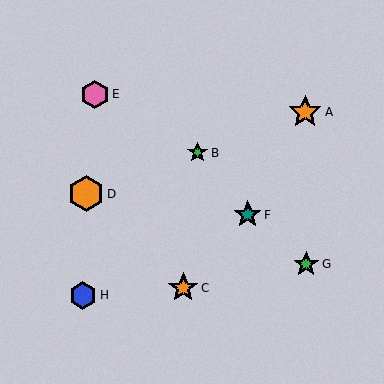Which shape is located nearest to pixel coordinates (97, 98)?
The pink hexagon (labeled E) at (95, 94) is nearest to that location.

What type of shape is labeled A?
Shape A is an orange star.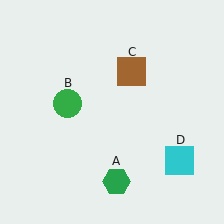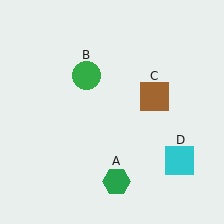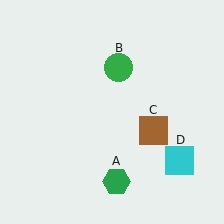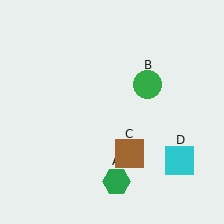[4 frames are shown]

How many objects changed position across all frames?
2 objects changed position: green circle (object B), brown square (object C).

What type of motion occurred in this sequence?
The green circle (object B), brown square (object C) rotated clockwise around the center of the scene.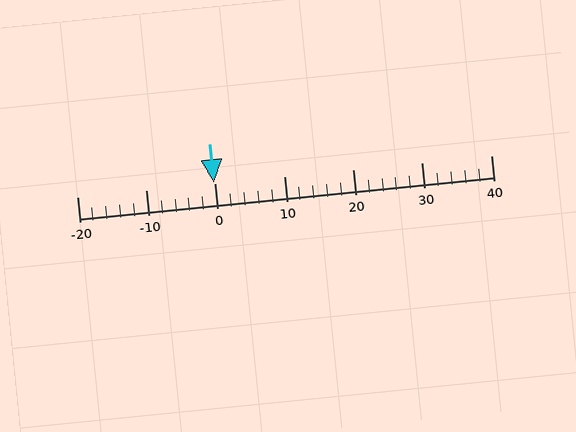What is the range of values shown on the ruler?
The ruler shows values from -20 to 40.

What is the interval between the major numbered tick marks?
The major tick marks are spaced 10 units apart.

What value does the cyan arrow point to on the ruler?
The cyan arrow points to approximately 0.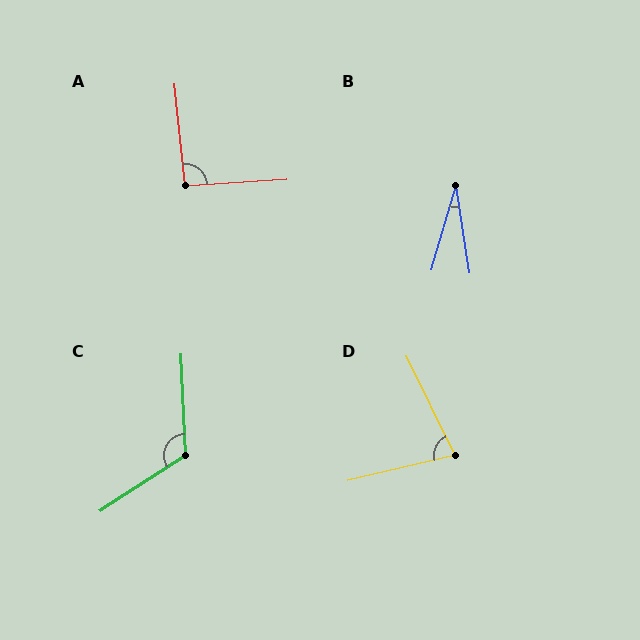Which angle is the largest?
C, at approximately 120 degrees.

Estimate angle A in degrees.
Approximately 93 degrees.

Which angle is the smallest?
B, at approximately 24 degrees.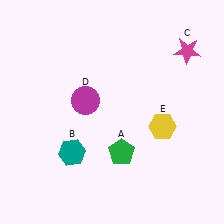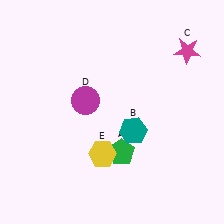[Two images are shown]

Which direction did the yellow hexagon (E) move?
The yellow hexagon (E) moved left.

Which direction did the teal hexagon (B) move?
The teal hexagon (B) moved right.